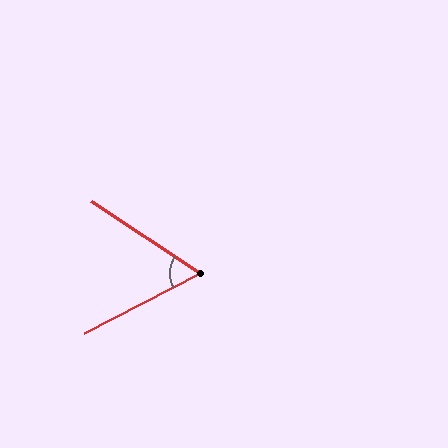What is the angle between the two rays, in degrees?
Approximately 61 degrees.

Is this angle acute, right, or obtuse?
It is acute.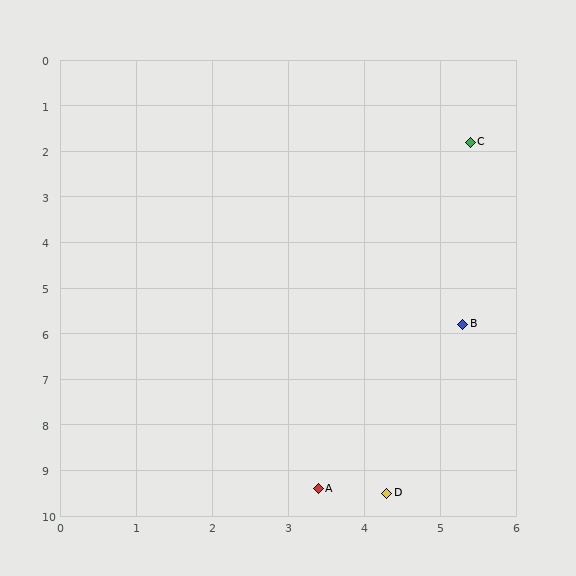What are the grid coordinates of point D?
Point D is at approximately (4.3, 9.5).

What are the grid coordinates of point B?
Point B is at approximately (5.3, 5.8).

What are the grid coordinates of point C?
Point C is at approximately (5.4, 1.8).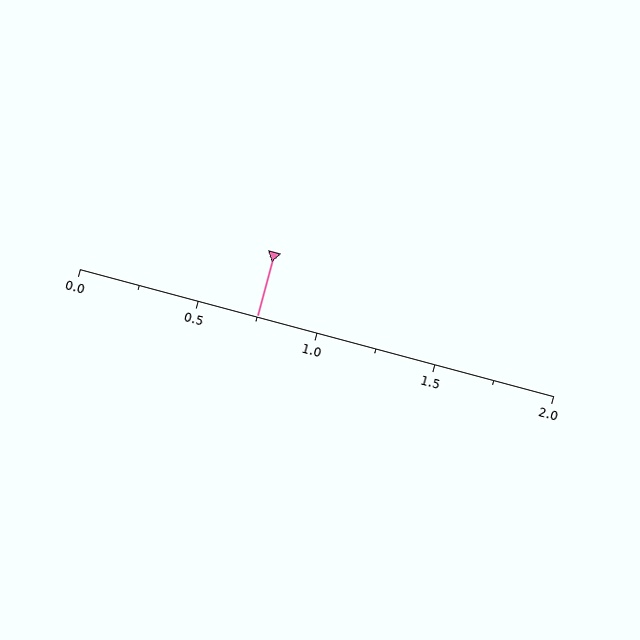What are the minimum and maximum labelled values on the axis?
The axis runs from 0.0 to 2.0.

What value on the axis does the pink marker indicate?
The marker indicates approximately 0.75.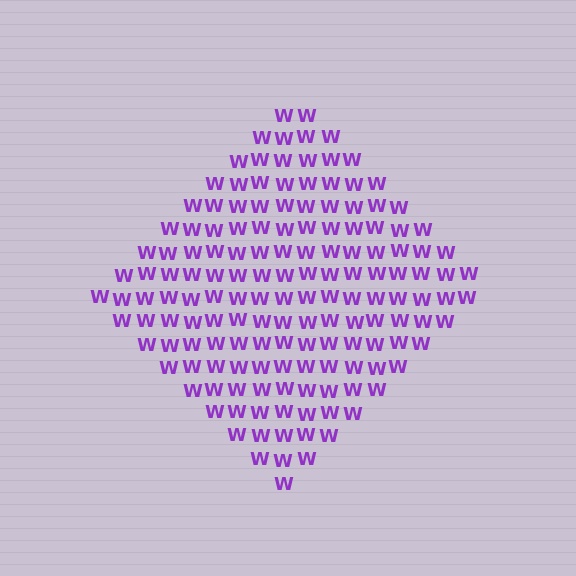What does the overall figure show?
The overall figure shows a diamond.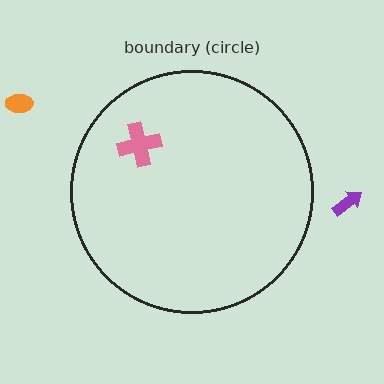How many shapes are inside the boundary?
1 inside, 2 outside.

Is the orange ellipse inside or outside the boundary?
Outside.